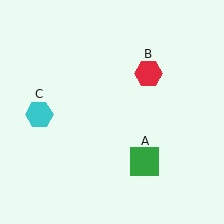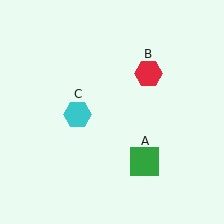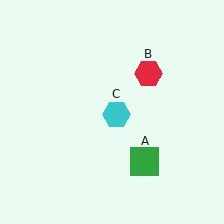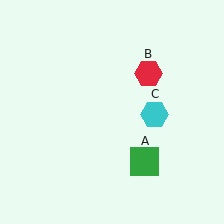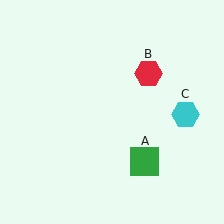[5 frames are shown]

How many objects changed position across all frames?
1 object changed position: cyan hexagon (object C).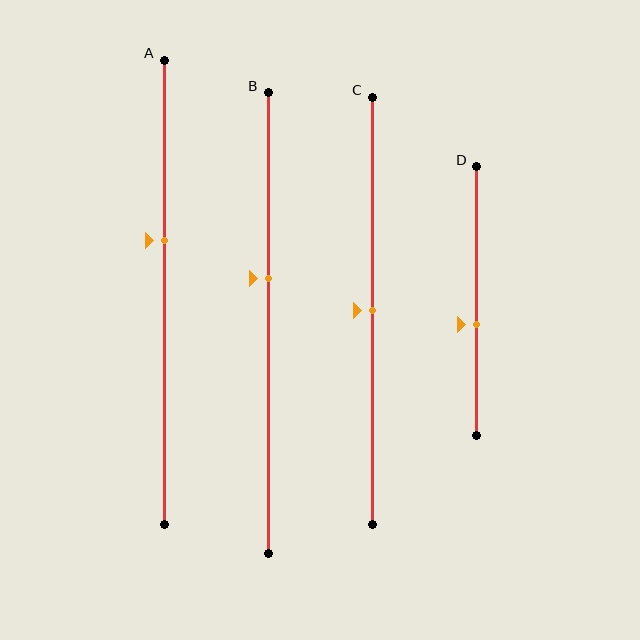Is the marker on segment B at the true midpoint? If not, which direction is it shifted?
No, the marker on segment B is shifted upward by about 10% of the segment length.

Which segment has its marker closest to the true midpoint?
Segment C has its marker closest to the true midpoint.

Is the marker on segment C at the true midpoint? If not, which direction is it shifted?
Yes, the marker on segment C is at the true midpoint.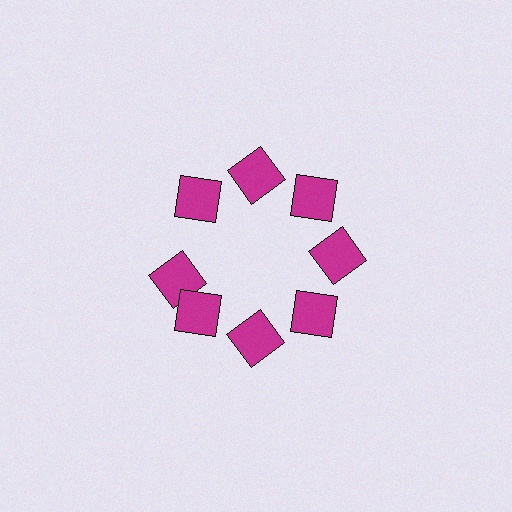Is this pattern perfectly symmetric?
No. The 8 magenta squares are arranged in a ring, but one element near the 9 o'clock position is rotated out of alignment along the ring, breaking the 8-fold rotational symmetry.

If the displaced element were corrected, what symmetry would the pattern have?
It would have 8-fold rotational symmetry — the pattern would map onto itself every 45 degrees.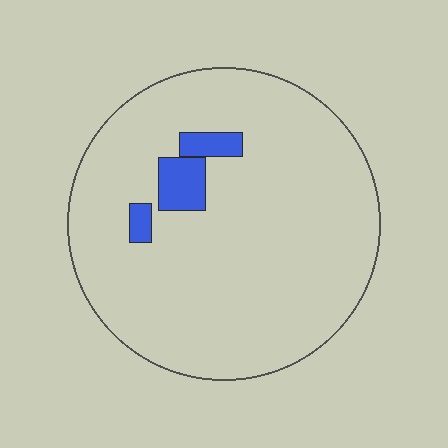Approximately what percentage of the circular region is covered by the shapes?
Approximately 5%.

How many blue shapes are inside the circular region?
3.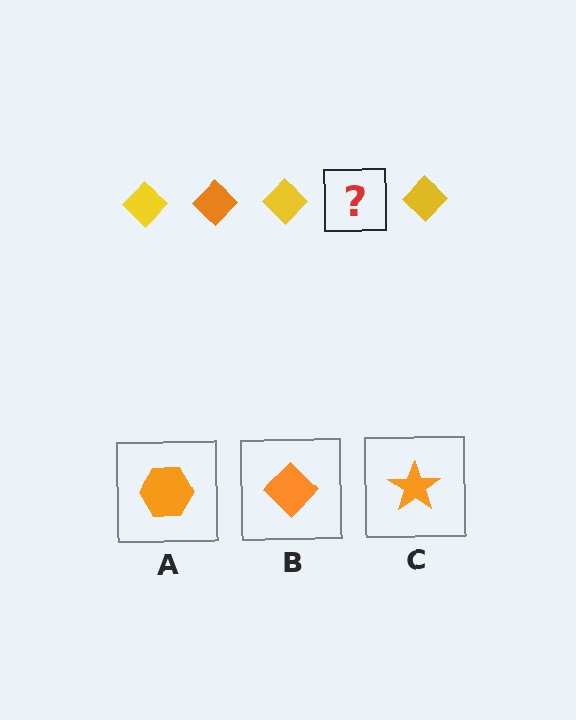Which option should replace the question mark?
Option B.